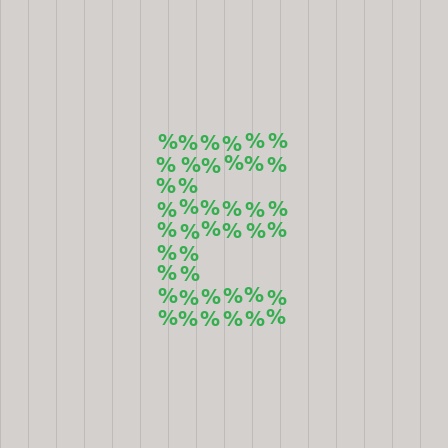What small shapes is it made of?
It is made of small percent signs.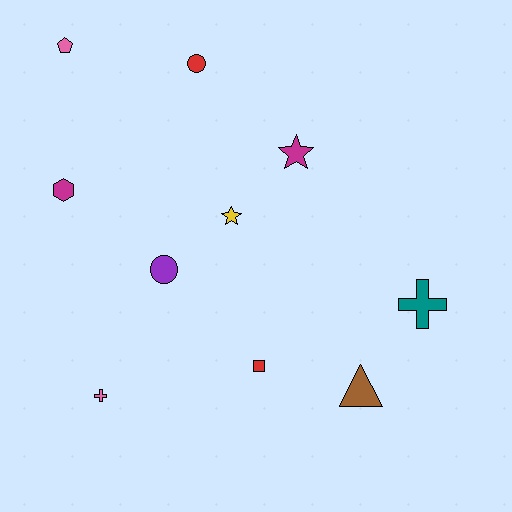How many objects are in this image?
There are 10 objects.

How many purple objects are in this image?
There is 1 purple object.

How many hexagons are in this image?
There is 1 hexagon.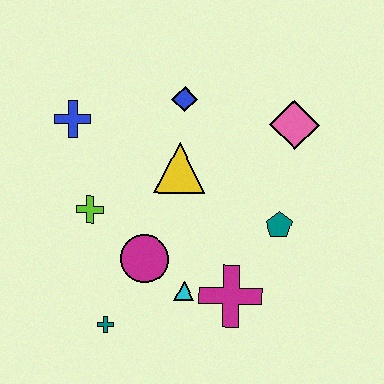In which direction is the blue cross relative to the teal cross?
The blue cross is above the teal cross.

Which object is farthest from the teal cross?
The pink diamond is farthest from the teal cross.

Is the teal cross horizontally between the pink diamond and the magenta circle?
No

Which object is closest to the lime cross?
The magenta circle is closest to the lime cross.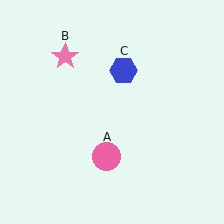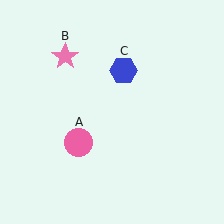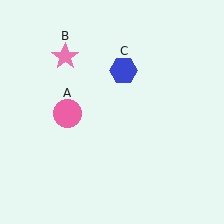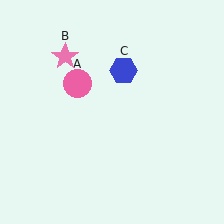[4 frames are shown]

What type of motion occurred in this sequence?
The pink circle (object A) rotated clockwise around the center of the scene.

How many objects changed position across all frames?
1 object changed position: pink circle (object A).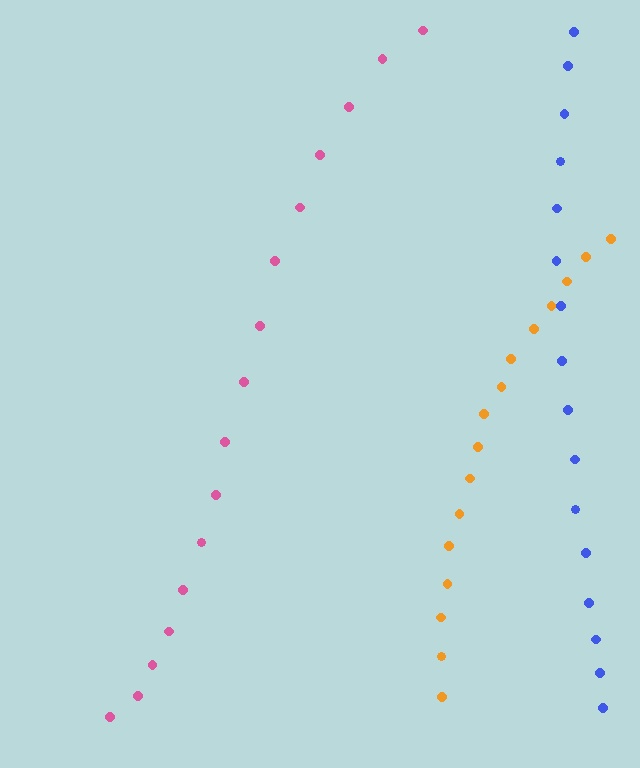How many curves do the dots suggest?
There are 3 distinct paths.